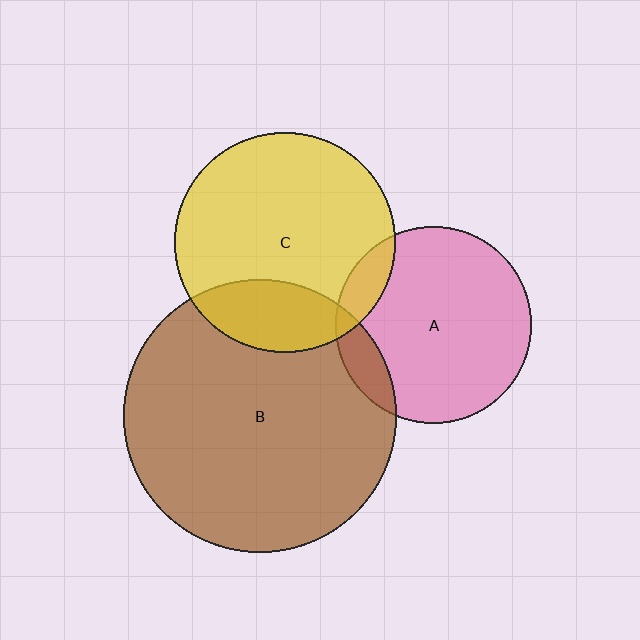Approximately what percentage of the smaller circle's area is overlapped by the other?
Approximately 10%.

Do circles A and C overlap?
Yes.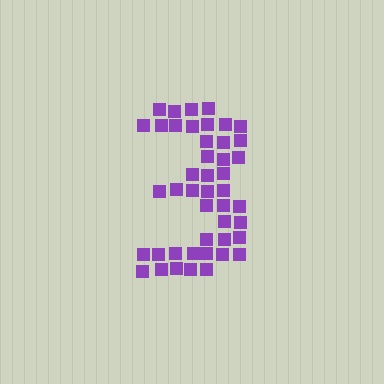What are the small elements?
The small elements are squares.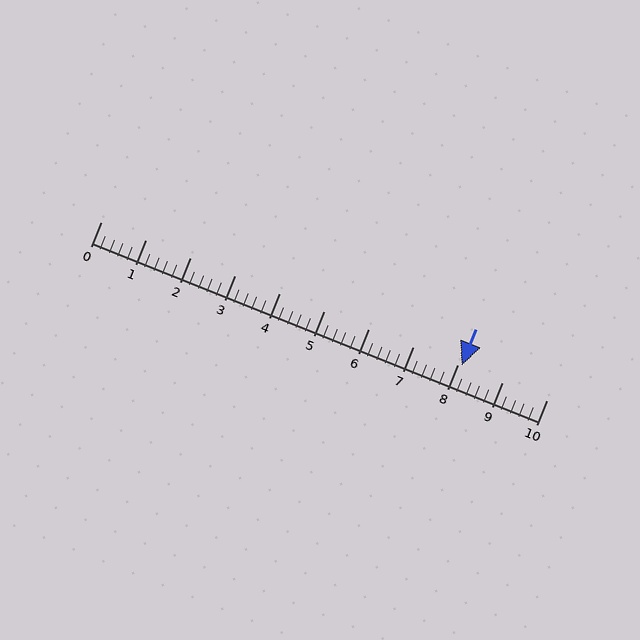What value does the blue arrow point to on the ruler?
The blue arrow points to approximately 8.1.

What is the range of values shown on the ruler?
The ruler shows values from 0 to 10.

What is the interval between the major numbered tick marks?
The major tick marks are spaced 1 units apart.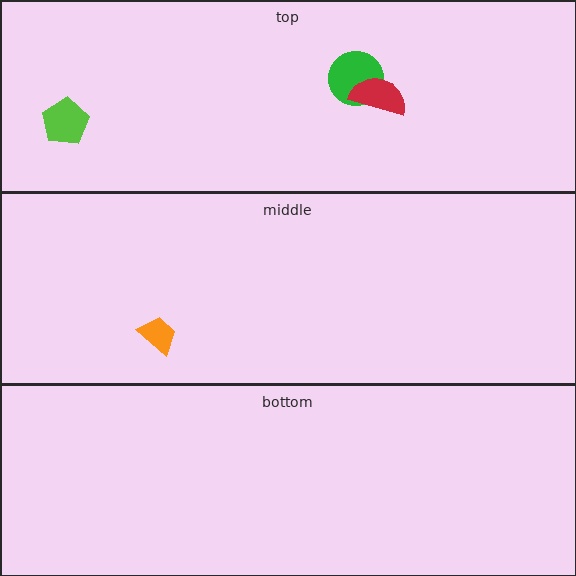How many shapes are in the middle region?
1.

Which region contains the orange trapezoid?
The middle region.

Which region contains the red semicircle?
The top region.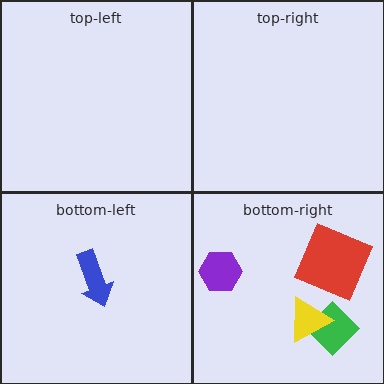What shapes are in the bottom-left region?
The blue arrow.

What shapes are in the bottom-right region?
The red square, the purple hexagon, the green diamond, the yellow triangle.